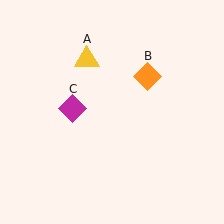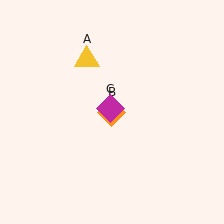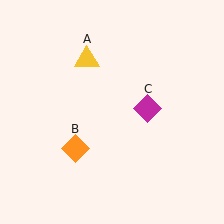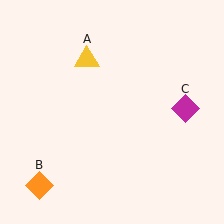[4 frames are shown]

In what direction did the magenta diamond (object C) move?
The magenta diamond (object C) moved right.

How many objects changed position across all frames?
2 objects changed position: orange diamond (object B), magenta diamond (object C).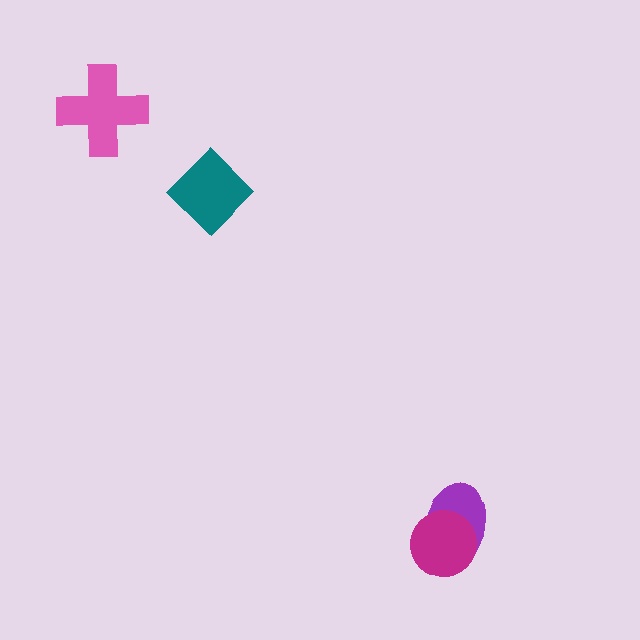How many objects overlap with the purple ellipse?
1 object overlaps with the purple ellipse.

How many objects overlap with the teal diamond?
0 objects overlap with the teal diamond.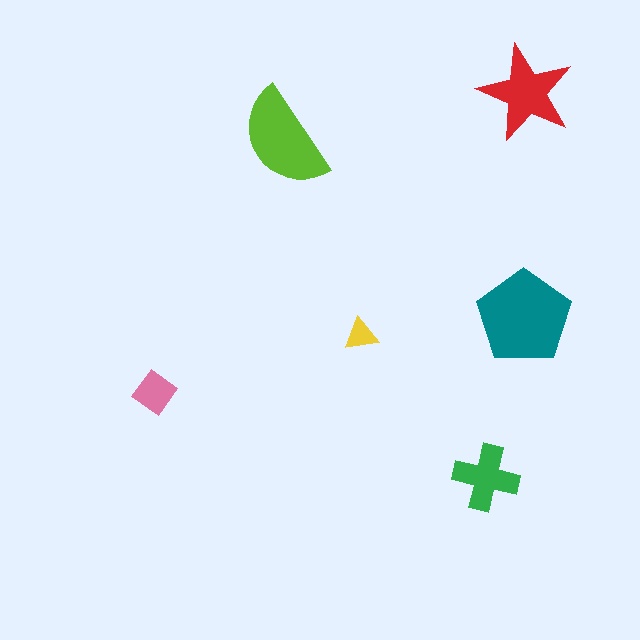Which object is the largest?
The teal pentagon.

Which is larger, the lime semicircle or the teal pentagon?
The teal pentagon.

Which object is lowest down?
The green cross is bottommost.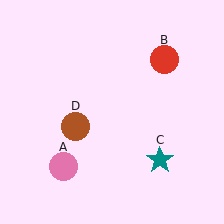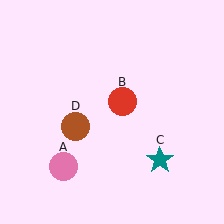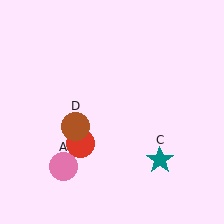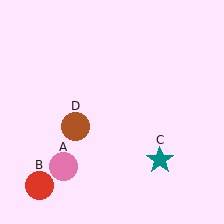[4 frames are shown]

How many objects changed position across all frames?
1 object changed position: red circle (object B).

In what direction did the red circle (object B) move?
The red circle (object B) moved down and to the left.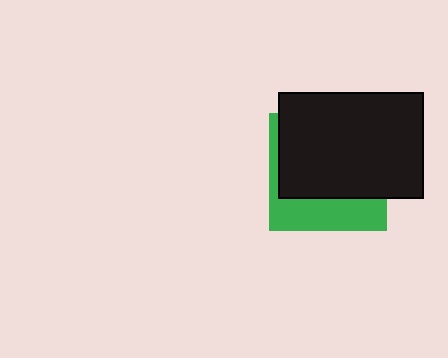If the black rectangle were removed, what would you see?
You would see the complete green square.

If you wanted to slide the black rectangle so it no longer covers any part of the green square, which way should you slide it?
Slide it up — that is the most direct way to separate the two shapes.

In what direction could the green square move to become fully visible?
The green square could move down. That would shift it out from behind the black rectangle entirely.